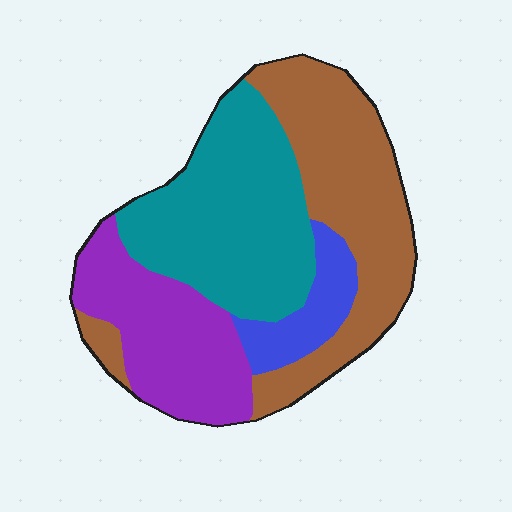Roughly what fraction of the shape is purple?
Purple takes up about one quarter (1/4) of the shape.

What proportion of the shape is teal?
Teal covers 34% of the shape.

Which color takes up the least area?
Blue, at roughly 10%.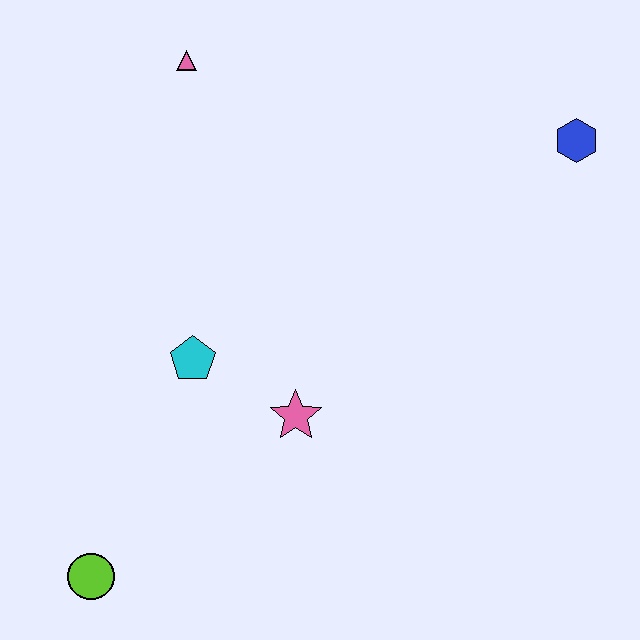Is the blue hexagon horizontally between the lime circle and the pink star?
No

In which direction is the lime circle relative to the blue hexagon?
The lime circle is to the left of the blue hexagon.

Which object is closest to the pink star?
The cyan pentagon is closest to the pink star.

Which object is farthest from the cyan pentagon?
The blue hexagon is farthest from the cyan pentagon.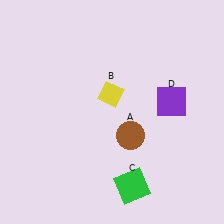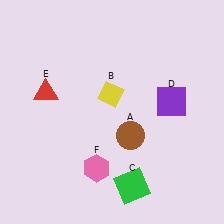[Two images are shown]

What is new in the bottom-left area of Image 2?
A pink hexagon (F) was added in the bottom-left area of Image 2.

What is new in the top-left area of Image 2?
A red triangle (E) was added in the top-left area of Image 2.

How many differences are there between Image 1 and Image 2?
There are 2 differences between the two images.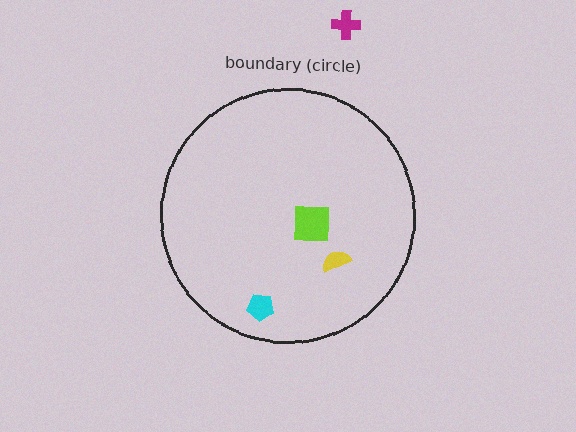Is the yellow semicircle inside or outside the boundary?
Inside.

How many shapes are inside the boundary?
3 inside, 1 outside.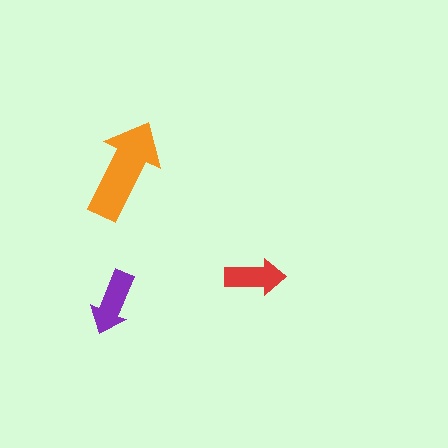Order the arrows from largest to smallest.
the orange one, the purple one, the red one.